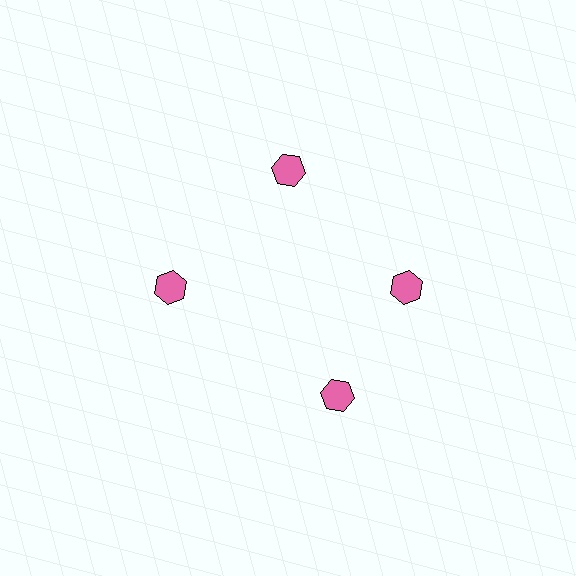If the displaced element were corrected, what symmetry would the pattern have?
It would have 4-fold rotational symmetry — the pattern would map onto itself every 90 degrees.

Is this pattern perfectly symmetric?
No. The 4 pink hexagons are arranged in a ring, but one element near the 6 o'clock position is rotated out of alignment along the ring, breaking the 4-fold rotational symmetry.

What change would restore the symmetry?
The symmetry would be restored by rotating it back into even spacing with its neighbors so that all 4 hexagons sit at equal angles and equal distance from the center.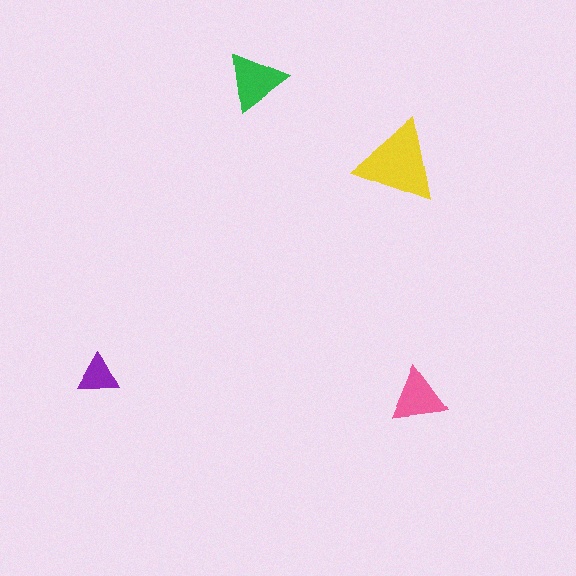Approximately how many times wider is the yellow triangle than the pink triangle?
About 1.5 times wider.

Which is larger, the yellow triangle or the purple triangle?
The yellow one.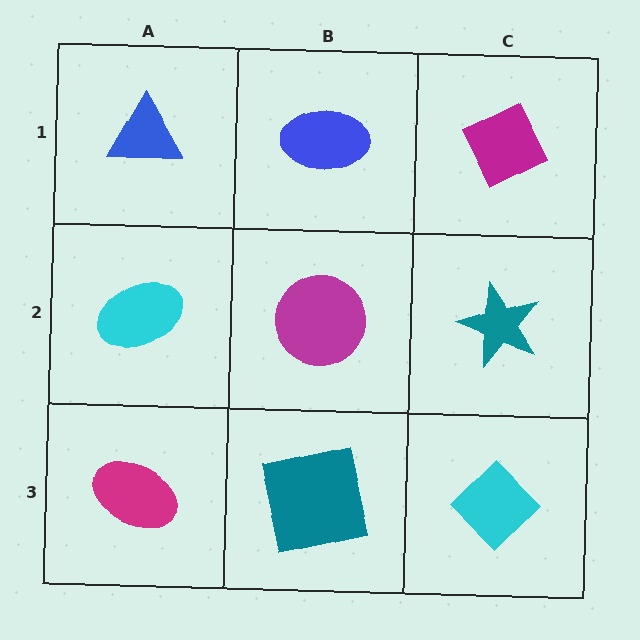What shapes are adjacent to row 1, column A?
A cyan ellipse (row 2, column A), a blue ellipse (row 1, column B).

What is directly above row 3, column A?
A cyan ellipse.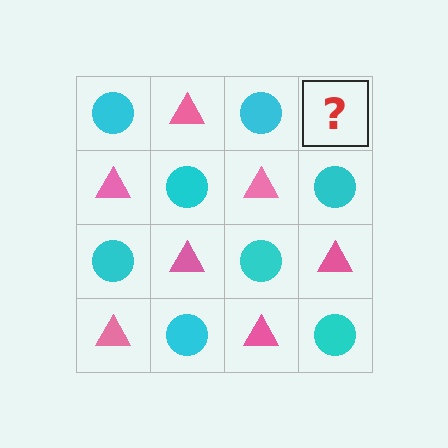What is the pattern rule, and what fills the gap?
The rule is that it alternates cyan circle and pink triangle in a checkerboard pattern. The gap should be filled with a pink triangle.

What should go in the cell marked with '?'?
The missing cell should contain a pink triangle.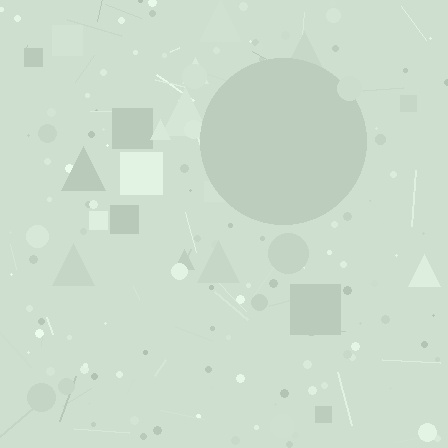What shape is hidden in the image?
A circle is hidden in the image.